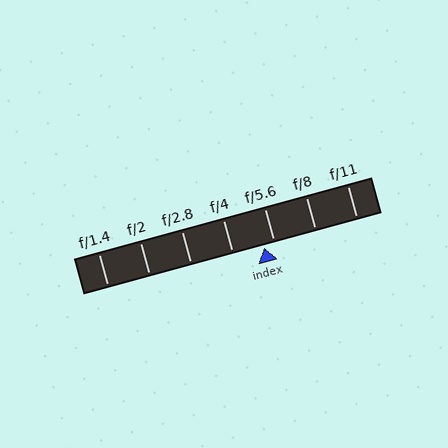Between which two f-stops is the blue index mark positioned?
The index mark is between f/4 and f/5.6.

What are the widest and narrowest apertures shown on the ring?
The widest aperture shown is f/1.4 and the narrowest is f/11.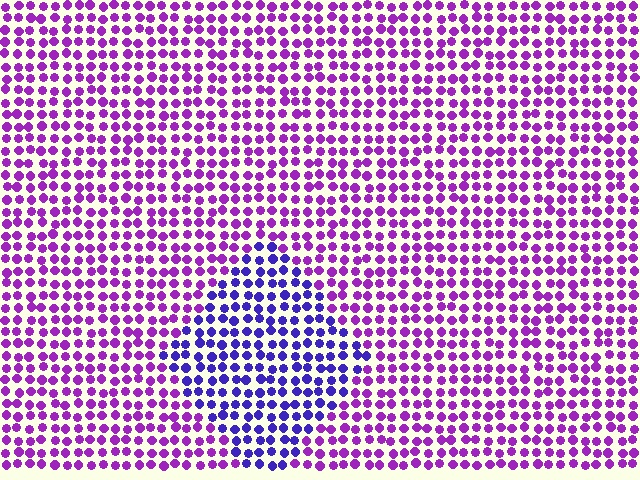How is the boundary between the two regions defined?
The boundary is defined purely by a slight shift in hue (about 38 degrees). Spacing, size, and orientation are identical on both sides.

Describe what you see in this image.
The image is filled with small purple elements in a uniform arrangement. A diamond-shaped region is visible where the elements are tinted to a slightly different hue, forming a subtle color boundary.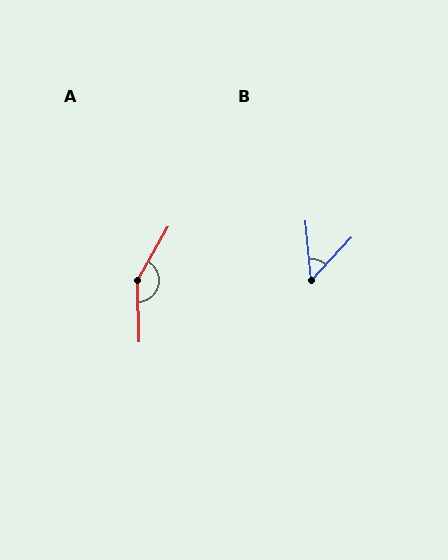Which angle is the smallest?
B, at approximately 49 degrees.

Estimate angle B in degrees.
Approximately 49 degrees.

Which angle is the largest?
A, at approximately 150 degrees.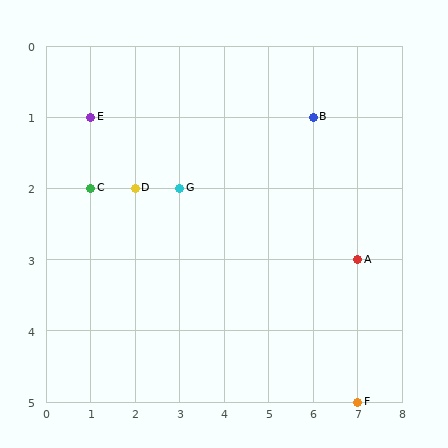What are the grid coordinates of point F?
Point F is at grid coordinates (7, 5).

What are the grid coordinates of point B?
Point B is at grid coordinates (6, 1).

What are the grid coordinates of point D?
Point D is at grid coordinates (2, 2).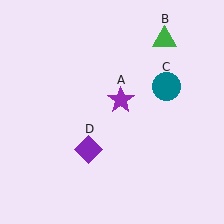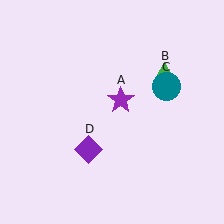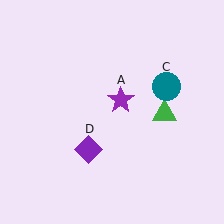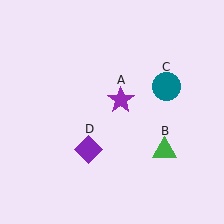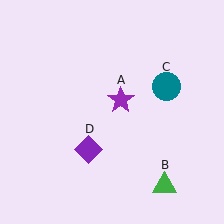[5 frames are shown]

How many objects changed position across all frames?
1 object changed position: green triangle (object B).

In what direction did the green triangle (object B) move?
The green triangle (object B) moved down.